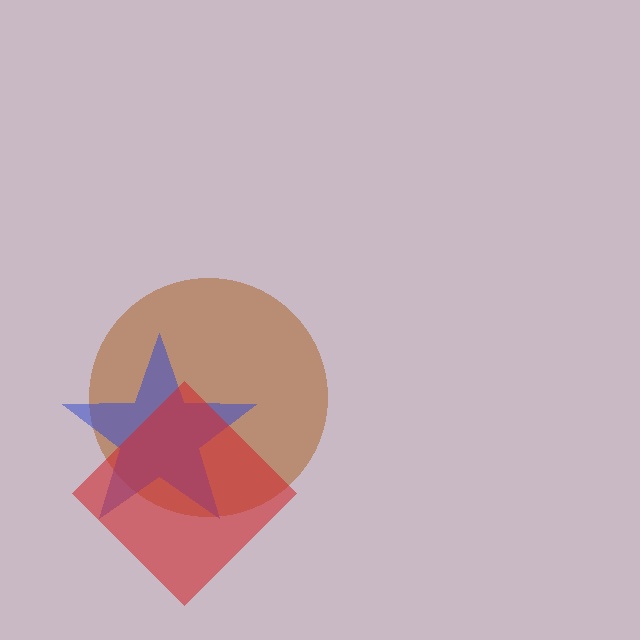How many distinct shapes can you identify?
There are 3 distinct shapes: a brown circle, a blue star, a red diamond.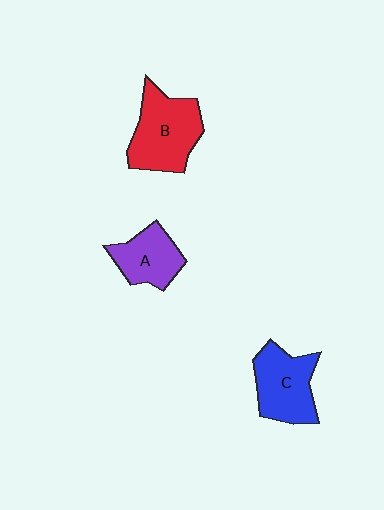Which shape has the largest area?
Shape B (red).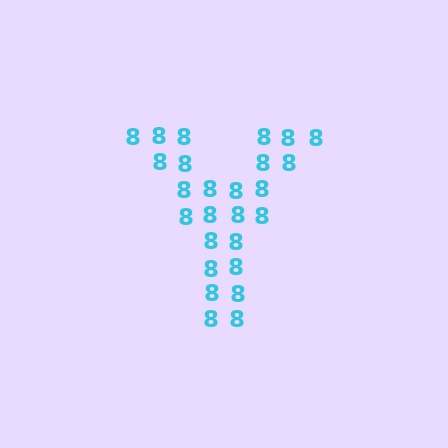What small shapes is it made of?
It is made of small digit 8's.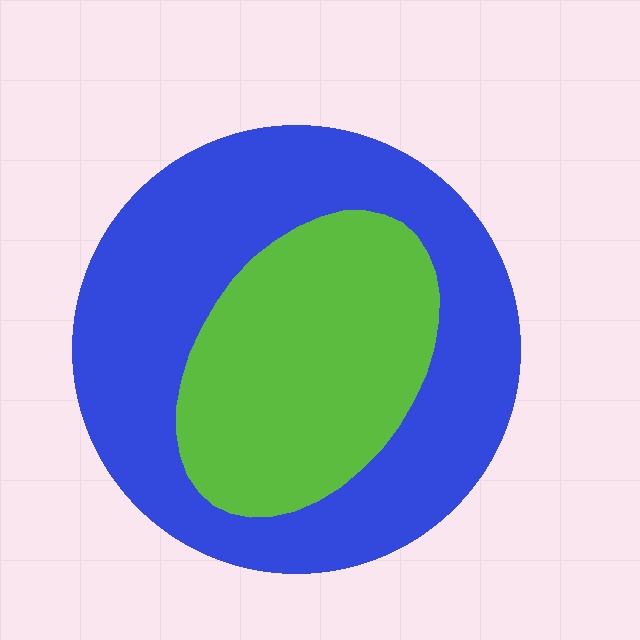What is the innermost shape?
The lime ellipse.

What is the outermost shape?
The blue circle.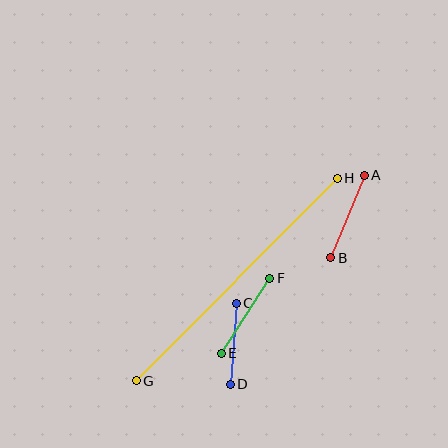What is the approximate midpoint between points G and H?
The midpoint is at approximately (237, 279) pixels.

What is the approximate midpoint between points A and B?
The midpoint is at approximately (348, 217) pixels.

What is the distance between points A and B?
The distance is approximately 89 pixels.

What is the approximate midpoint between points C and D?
The midpoint is at approximately (233, 344) pixels.